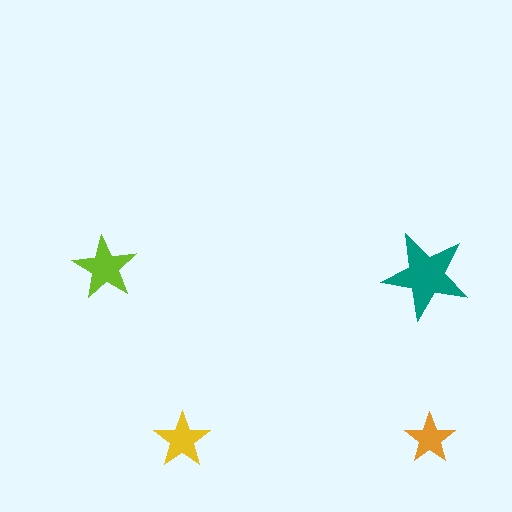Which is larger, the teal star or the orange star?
The teal one.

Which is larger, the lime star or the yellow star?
The lime one.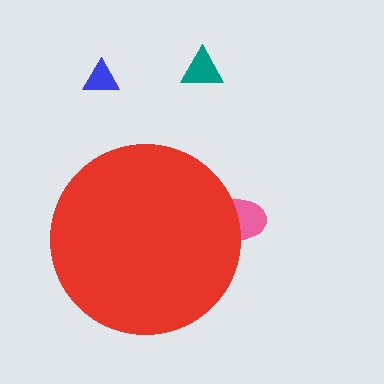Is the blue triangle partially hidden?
No, the blue triangle is fully visible.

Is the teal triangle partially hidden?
No, the teal triangle is fully visible.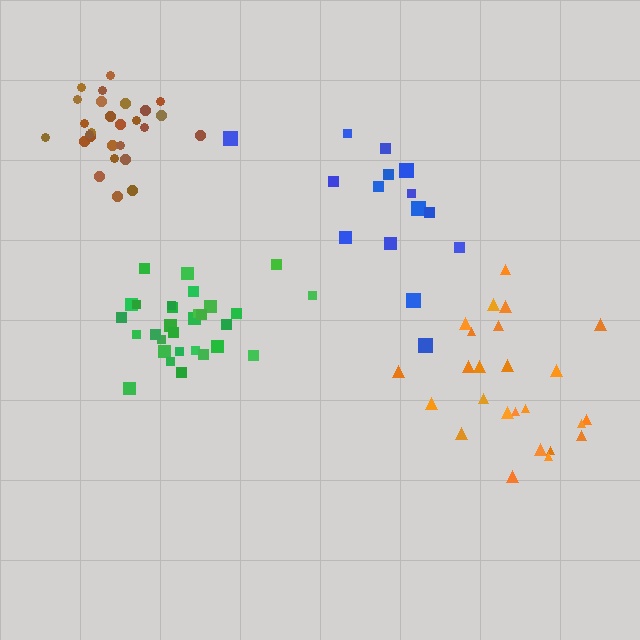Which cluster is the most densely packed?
Brown.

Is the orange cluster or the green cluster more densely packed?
Green.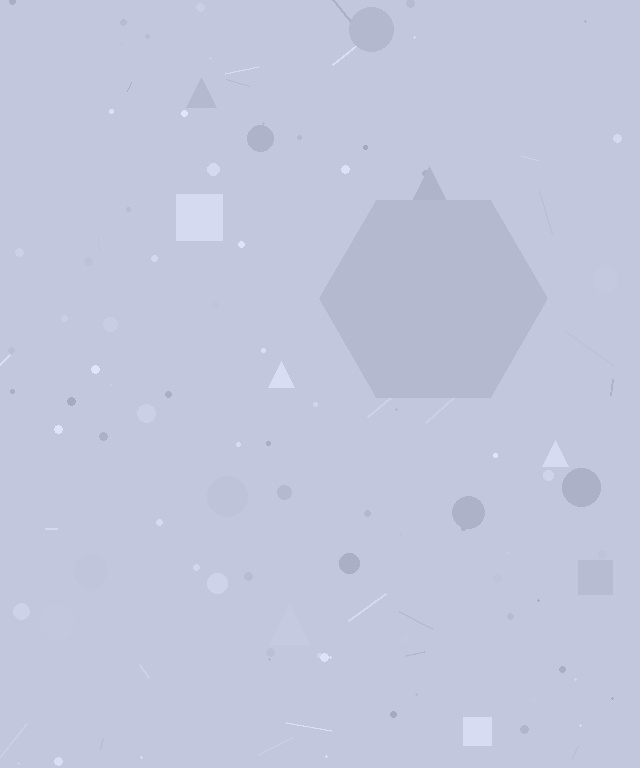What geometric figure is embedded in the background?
A hexagon is embedded in the background.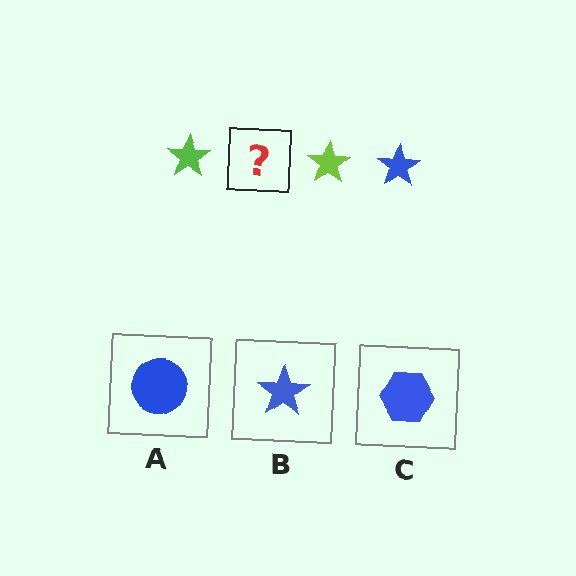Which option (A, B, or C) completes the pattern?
B.